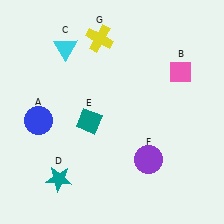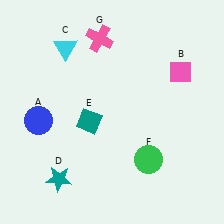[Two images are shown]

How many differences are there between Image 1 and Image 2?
There are 2 differences between the two images.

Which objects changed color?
F changed from purple to green. G changed from yellow to pink.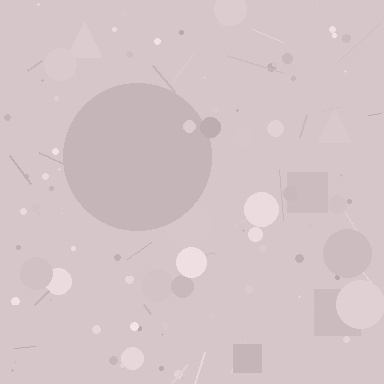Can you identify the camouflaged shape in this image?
The camouflaged shape is a circle.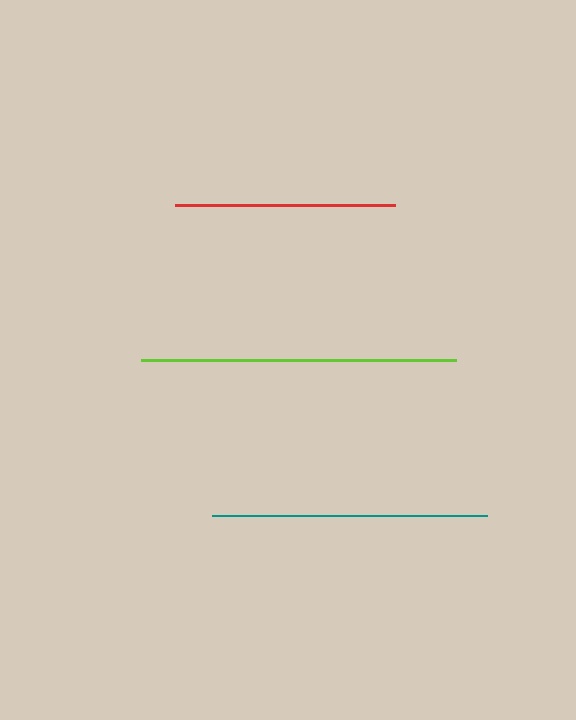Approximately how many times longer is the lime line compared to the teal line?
The lime line is approximately 1.1 times the length of the teal line.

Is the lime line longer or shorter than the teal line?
The lime line is longer than the teal line.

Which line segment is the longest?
The lime line is the longest at approximately 315 pixels.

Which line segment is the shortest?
The red line is the shortest at approximately 220 pixels.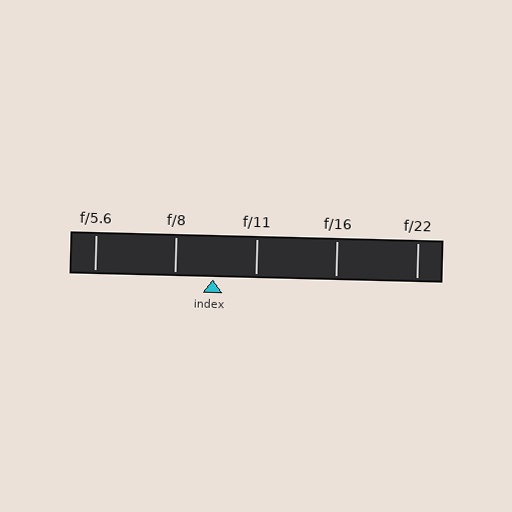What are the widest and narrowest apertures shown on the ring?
The widest aperture shown is f/5.6 and the narrowest is f/22.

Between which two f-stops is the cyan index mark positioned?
The index mark is between f/8 and f/11.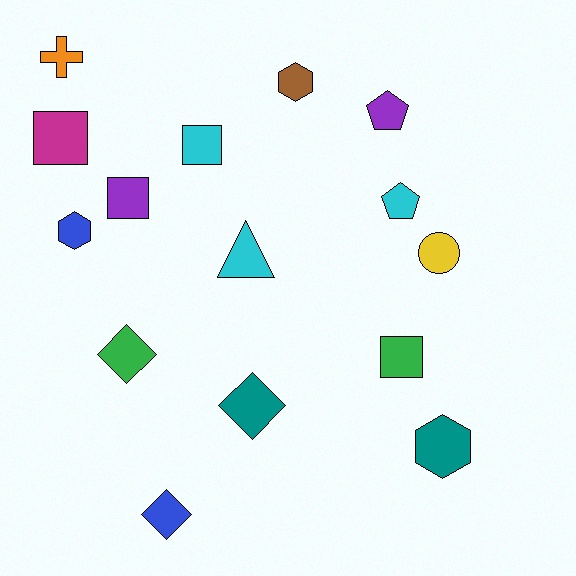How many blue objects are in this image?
There are 2 blue objects.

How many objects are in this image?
There are 15 objects.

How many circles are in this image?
There is 1 circle.